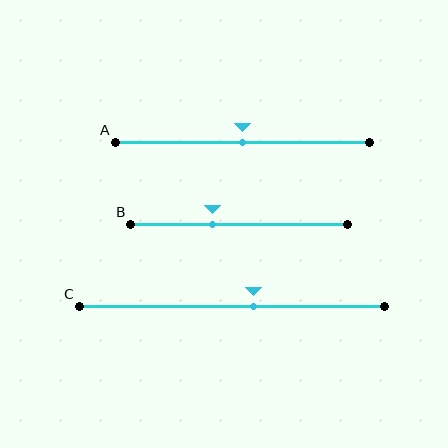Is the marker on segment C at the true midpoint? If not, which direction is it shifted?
No, the marker on segment C is shifted to the right by about 7% of the segment length.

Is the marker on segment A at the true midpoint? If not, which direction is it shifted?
Yes, the marker on segment A is at the true midpoint.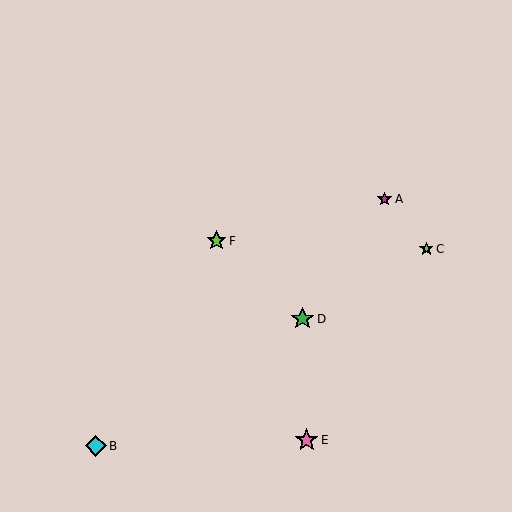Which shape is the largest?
The green star (labeled D) is the largest.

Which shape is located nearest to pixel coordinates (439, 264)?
The lime star (labeled C) at (426, 249) is nearest to that location.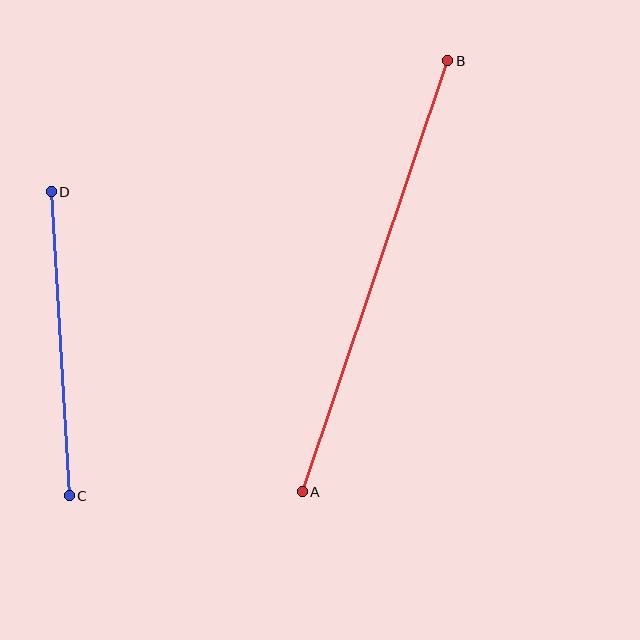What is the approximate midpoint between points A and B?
The midpoint is at approximately (375, 276) pixels.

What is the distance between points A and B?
The distance is approximately 455 pixels.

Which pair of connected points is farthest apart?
Points A and B are farthest apart.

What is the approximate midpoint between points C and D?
The midpoint is at approximately (60, 344) pixels.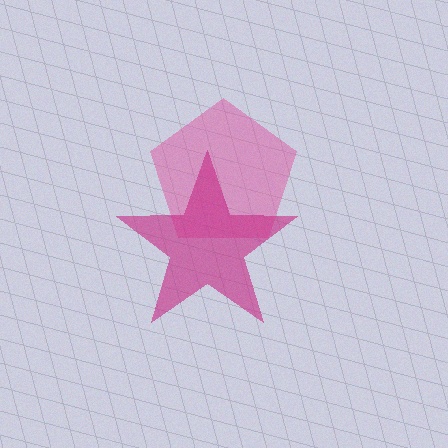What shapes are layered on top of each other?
The layered shapes are: a pink pentagon, a magenta star.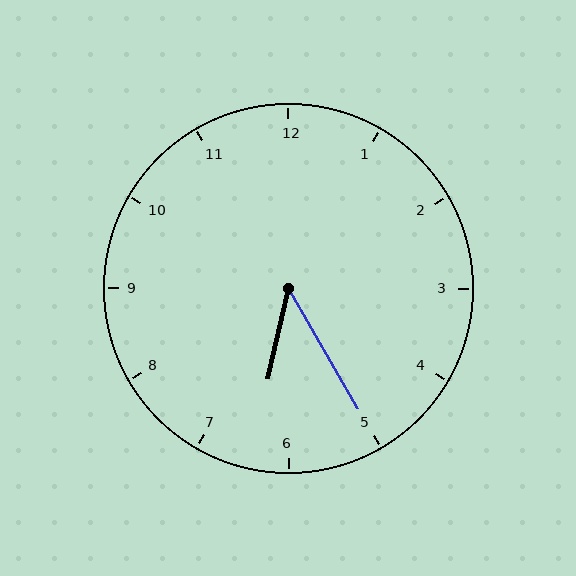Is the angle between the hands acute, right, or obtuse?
It is acute.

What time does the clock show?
6:25.